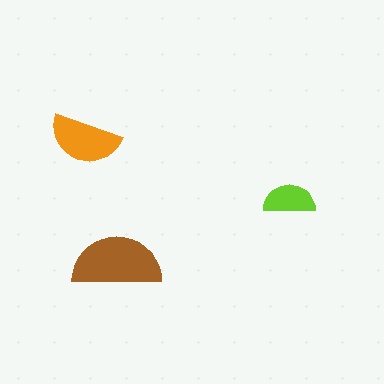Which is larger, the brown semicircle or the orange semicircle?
The brown one.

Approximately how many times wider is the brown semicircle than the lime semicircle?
About 1.5 times wider.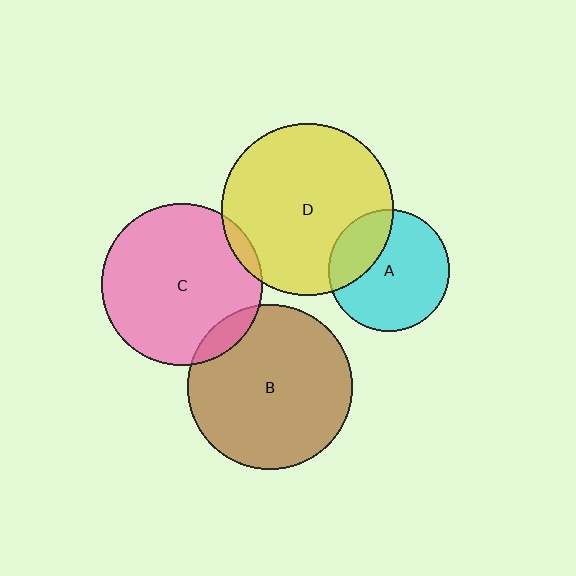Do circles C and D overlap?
Yes.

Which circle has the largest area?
Circle D (yellow).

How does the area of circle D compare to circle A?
Approximately 2.0 times.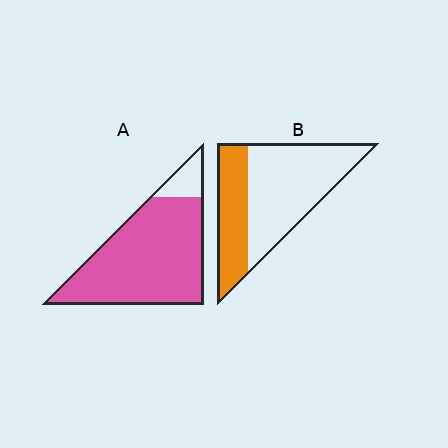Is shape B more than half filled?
No.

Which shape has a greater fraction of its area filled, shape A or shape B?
Shape A.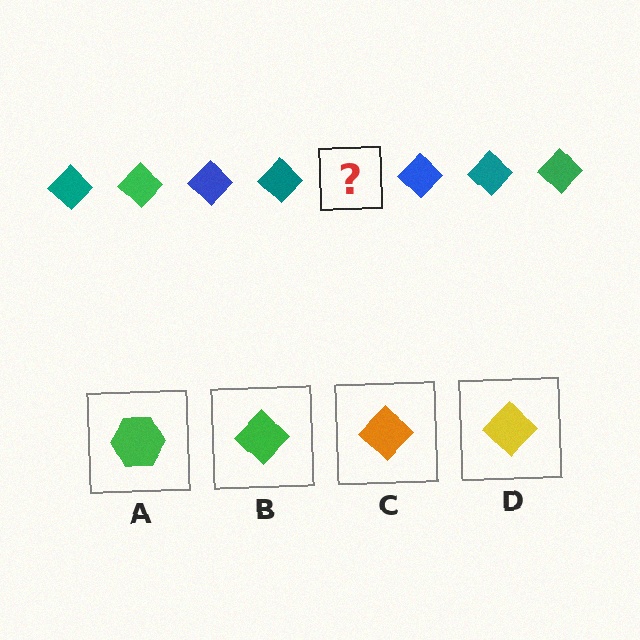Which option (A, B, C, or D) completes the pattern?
B.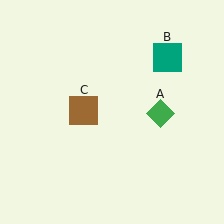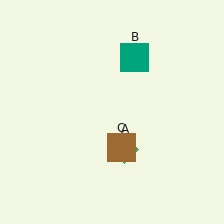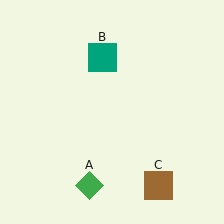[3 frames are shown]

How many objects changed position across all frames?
3 objects changed position: green diamond (object A), teal square (object B), brown square (object C).